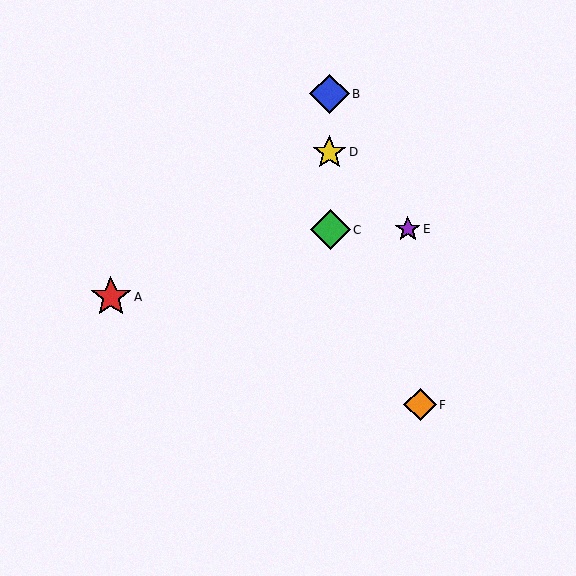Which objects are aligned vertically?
Objects B, C, D are aligned vertically.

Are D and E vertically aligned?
No, D is at x≈330 and E is at x≈407.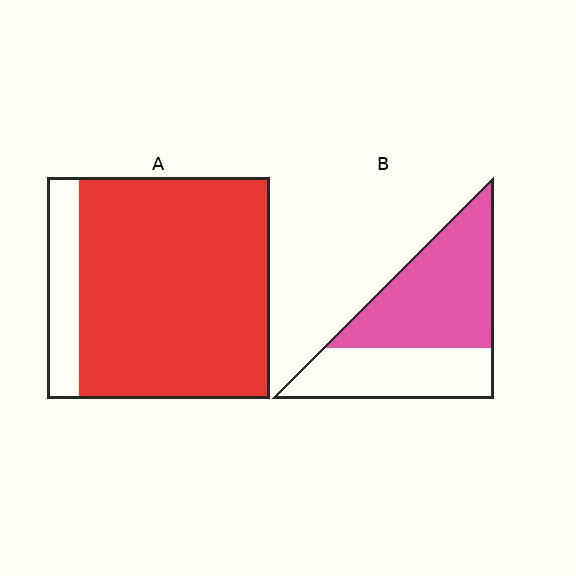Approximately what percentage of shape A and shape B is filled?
A is approximately 85% and B is approximately 60%.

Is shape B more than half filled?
Yes.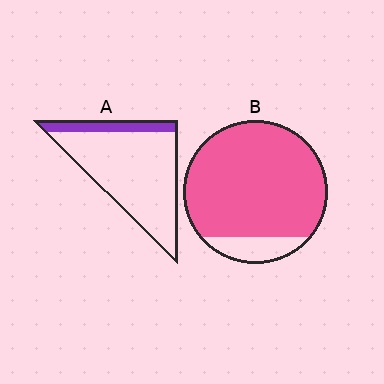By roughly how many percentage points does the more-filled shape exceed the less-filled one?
By roughly 70 percentage points (B over A).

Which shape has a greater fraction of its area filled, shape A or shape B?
Shape B.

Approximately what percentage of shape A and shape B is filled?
A is approximately 15% and B is approximately 85%.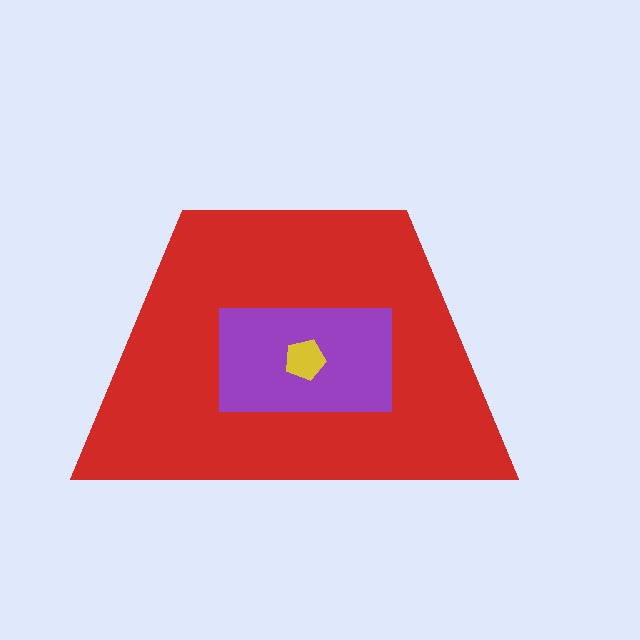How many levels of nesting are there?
3.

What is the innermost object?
The yellow pentagon.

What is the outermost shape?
The red trapezoid.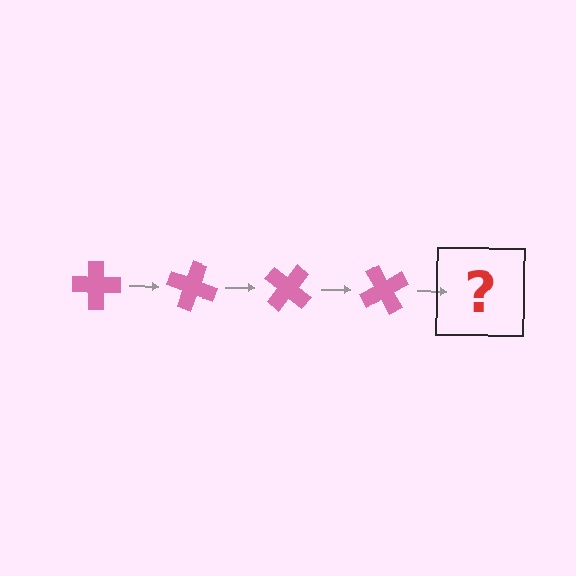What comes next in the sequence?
The next element should be a pink cross rotated 80 degrees.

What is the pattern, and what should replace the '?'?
The pattern is that the cross rotates 20 degrees each step. The '?' should be a pink cross rotated 80 degrees.